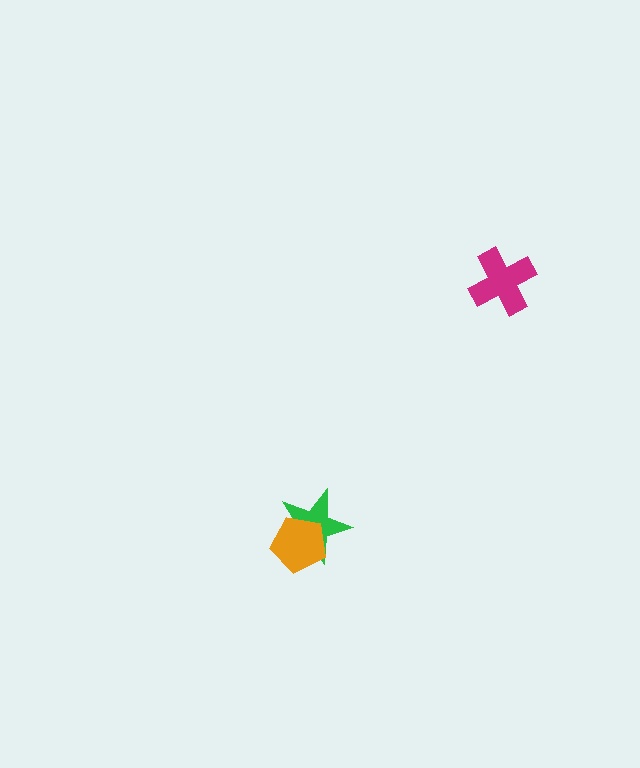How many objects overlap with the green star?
1 object overlaps with the green star.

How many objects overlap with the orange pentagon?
1 object overlaps with the orange pentagon.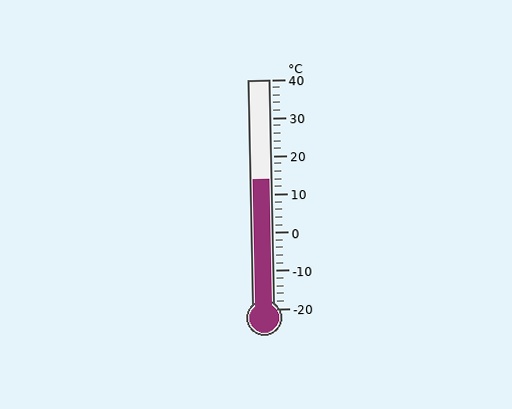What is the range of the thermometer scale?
The thermometer scale ranges from -20°C to 40°C.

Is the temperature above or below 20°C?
The temperature is below 20°C.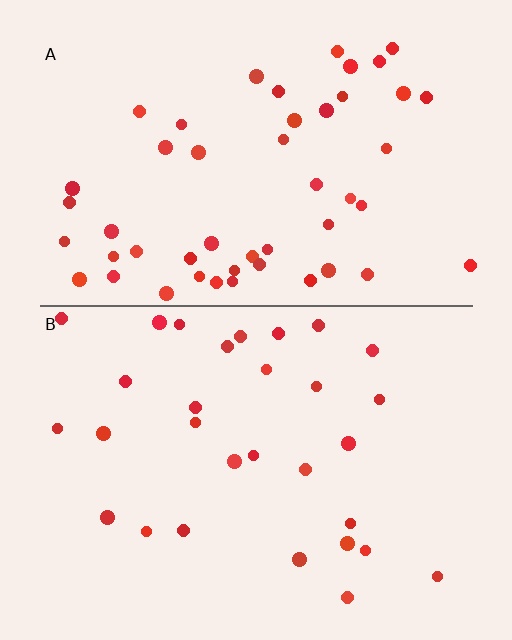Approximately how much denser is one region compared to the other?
Approximately 1.7× — region A over region B.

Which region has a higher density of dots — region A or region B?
A (the top).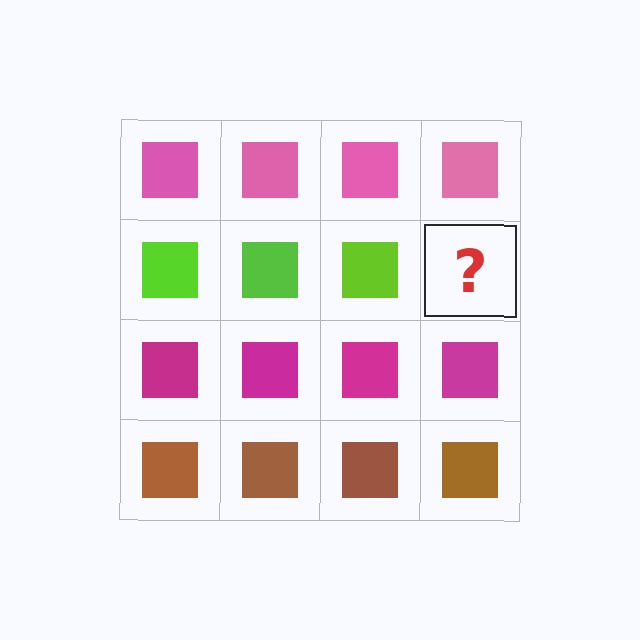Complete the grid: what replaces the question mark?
The question mark should be replaced with a lime square.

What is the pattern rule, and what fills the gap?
The rule is that each row has a consistent color. The gap should be filled with a lime square.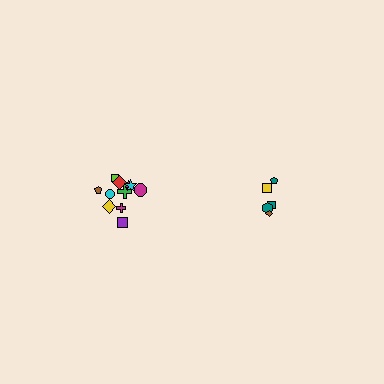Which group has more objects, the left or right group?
The left group.